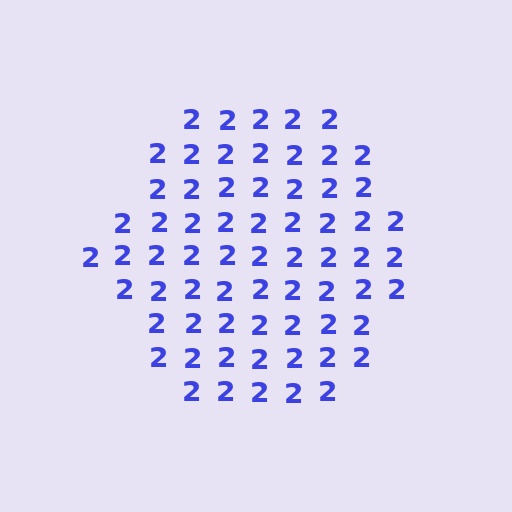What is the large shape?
The large shape is a hexagon.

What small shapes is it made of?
It is made of small digit 2's.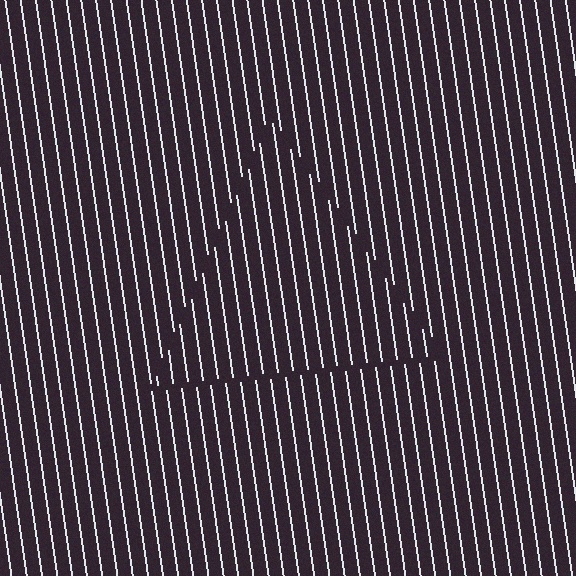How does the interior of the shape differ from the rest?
The interior of the shape contains the same grating, shifted by half a period — the contour is defined by the phase discontinuity where line-ends from the inner and outer gratings abut.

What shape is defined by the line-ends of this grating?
An illusory triangle. The interior of the shape contains the same grating, shifted by half a period — the contour is defined by the phase discontinuity where line-ends from the inner and outer gratings abut.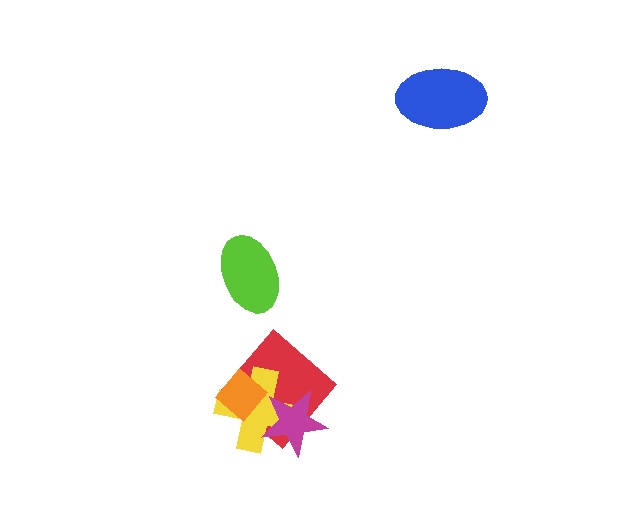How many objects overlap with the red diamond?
3 objects overlap with the red diamond.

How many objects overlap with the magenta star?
2 objects overlap with the magenta star.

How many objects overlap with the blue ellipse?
0 objects overlap with the blue ellipse.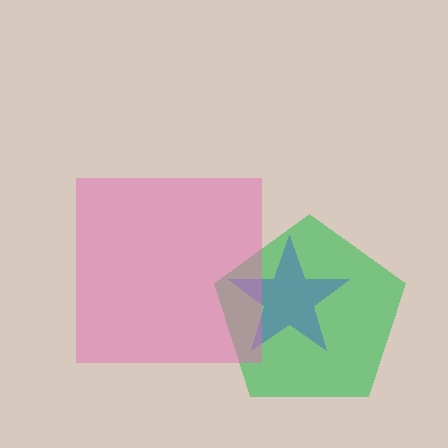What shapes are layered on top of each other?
The layered shapes are: a green pentagon, a blue star, a pink square.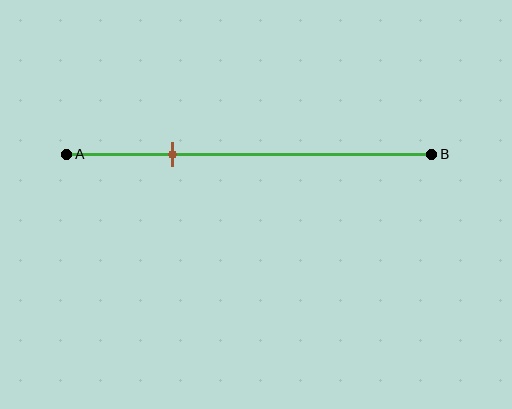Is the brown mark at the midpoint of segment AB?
No, the mark is at about 30% from A, not at the 50% midpoint.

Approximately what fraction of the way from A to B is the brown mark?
The brown mark is approximately 30% of the way from A to B.